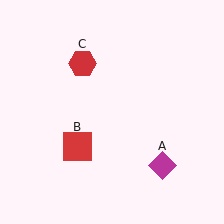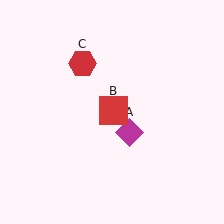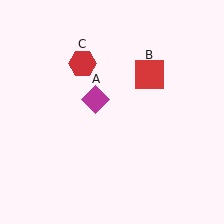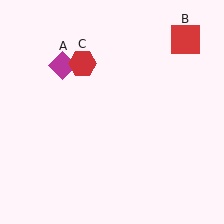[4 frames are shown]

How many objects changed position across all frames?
2 objects changed position: magenta diamond (object A), red square (object B).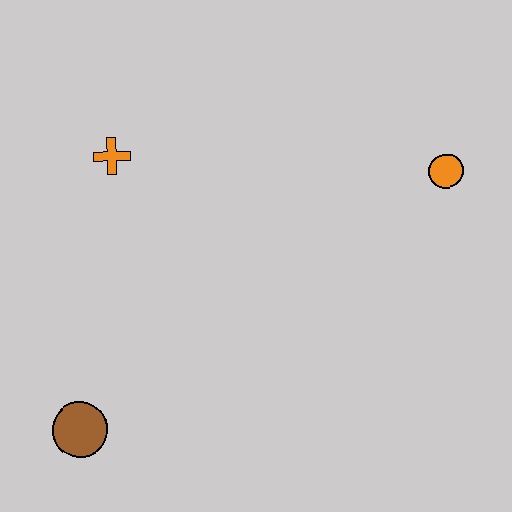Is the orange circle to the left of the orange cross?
No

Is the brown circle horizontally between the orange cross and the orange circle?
No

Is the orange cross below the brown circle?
No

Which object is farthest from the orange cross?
The orange circle is farthest from the orange cross.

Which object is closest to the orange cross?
The brown circle is closest to the orange cross.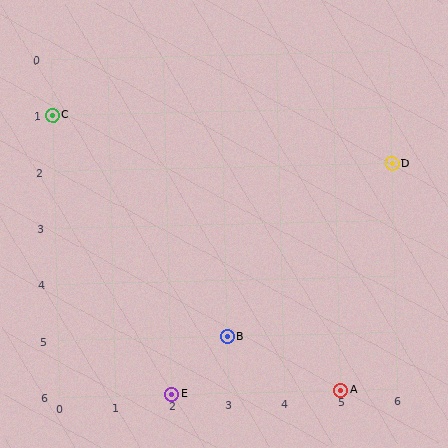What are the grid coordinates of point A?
Point A is at grid coordinates (5, 6).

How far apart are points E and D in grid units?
Points E and D are 4 columns and 4 rows apart (about 5.7 grid units diagonally).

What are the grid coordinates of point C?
Point C is at grid coordinates (0, 1).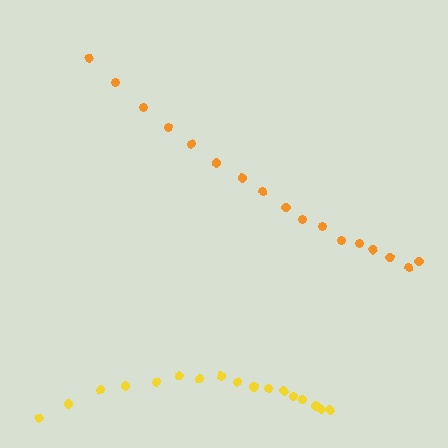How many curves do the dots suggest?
There are 2 distinct paths.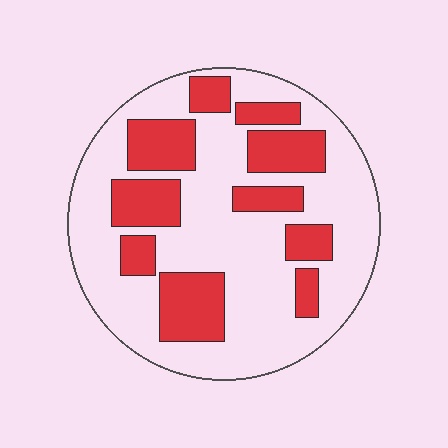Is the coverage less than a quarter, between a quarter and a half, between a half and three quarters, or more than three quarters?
Between a quarter and a half.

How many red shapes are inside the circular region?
10.